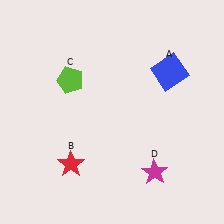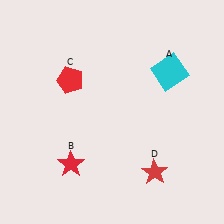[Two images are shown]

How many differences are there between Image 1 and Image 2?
There are 3 differences between the two images.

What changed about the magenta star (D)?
In Image 1, D is magenta. In Image 2, it changed to red.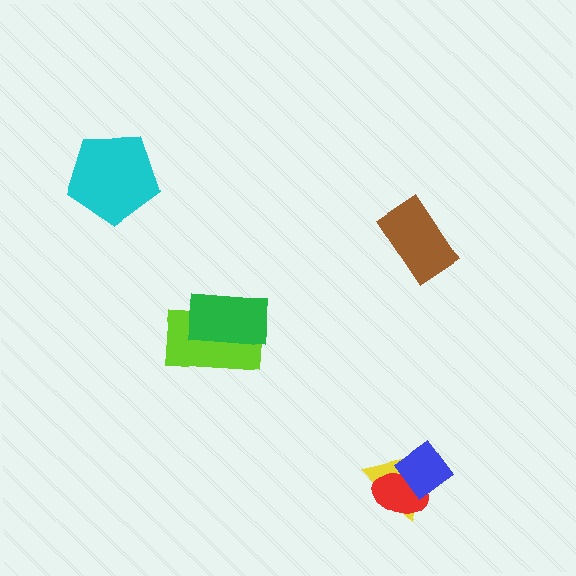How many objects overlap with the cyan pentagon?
0 objects overlap with the cyan pentagon.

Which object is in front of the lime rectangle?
The green rectangle is in front of the lime rectangle.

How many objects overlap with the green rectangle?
1 object overlaps with the green rectangle.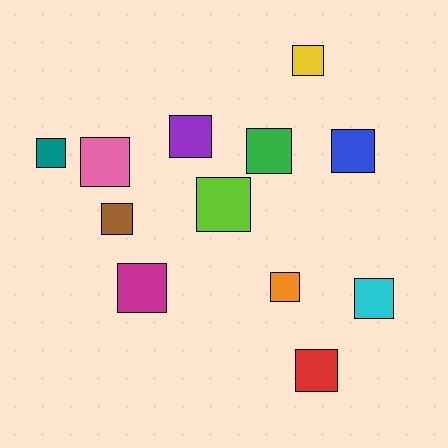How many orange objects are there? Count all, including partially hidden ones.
There is 1 orange object.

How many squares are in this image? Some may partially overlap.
There are 12 squares.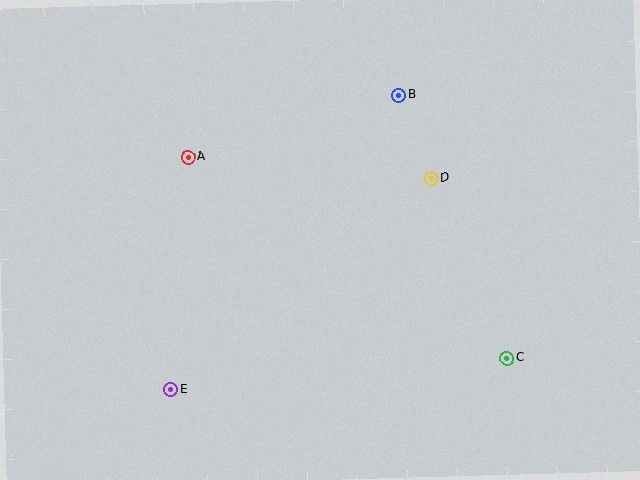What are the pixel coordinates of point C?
Point C is at (507, 358).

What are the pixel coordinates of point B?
Point B is at (399, 95).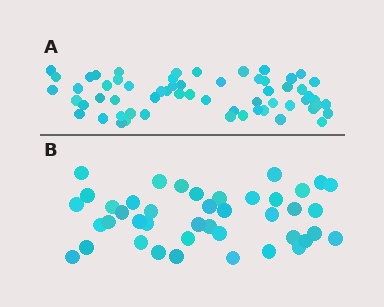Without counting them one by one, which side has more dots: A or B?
Region A (the top region) has more dots.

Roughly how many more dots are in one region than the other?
Region A has approximately 20 more dots than region B.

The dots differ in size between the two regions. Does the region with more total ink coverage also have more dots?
No. Region B has more total ink coverage because its dots are larger, but region A actually contains more individual dots. Total area can be misleading — the number of items is what matters here.